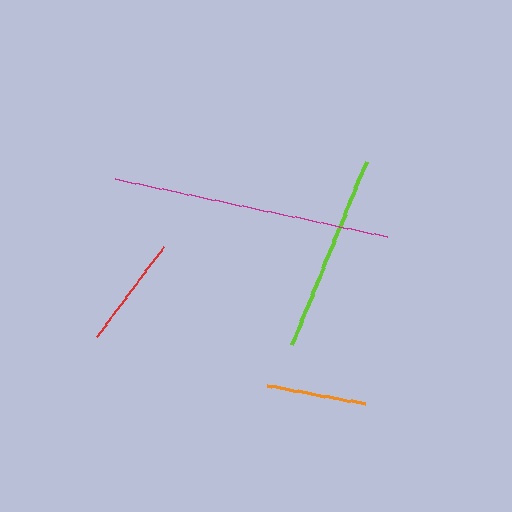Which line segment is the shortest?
The orange line is the shortest at approximately 99 pixels.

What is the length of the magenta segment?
The magenta segment is approximately 278 pixels long.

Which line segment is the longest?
The magenta line is the longest at approximately 278 pixels.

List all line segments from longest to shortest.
From longest to shortest: magenta, lime, red, orange.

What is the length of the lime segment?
The lime segment is approximately 197 pixels long.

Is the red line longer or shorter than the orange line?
The red line is longer than the orange line.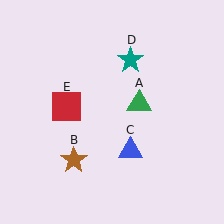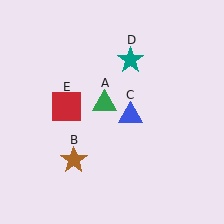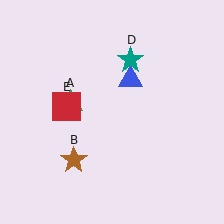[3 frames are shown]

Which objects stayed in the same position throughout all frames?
Brown star (object B) and teal star (object D) and red square (object E) remained stationary.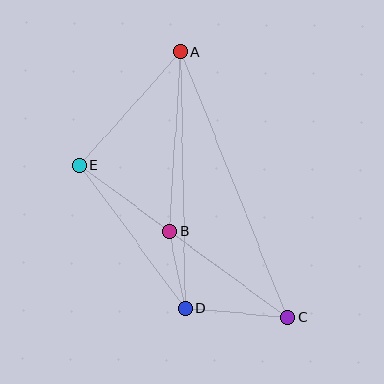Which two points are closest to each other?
Points B and D are closest to each other.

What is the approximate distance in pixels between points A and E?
The distance between A and E is approximately 153 pixels.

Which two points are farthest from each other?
Points A and C are farthest from each other.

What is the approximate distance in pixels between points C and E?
The distance between C and E is approximately 258 pixels.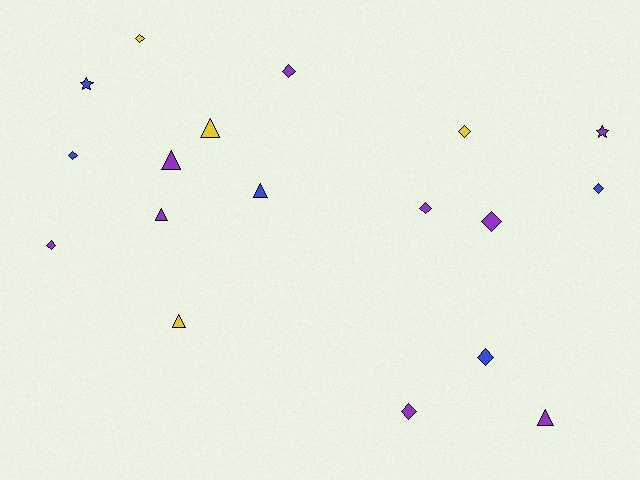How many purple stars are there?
There is 1 purple star.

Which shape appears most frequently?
Diamond, with 10 objects.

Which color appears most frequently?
Purple, with 9 objects.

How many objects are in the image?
There are 18 objects.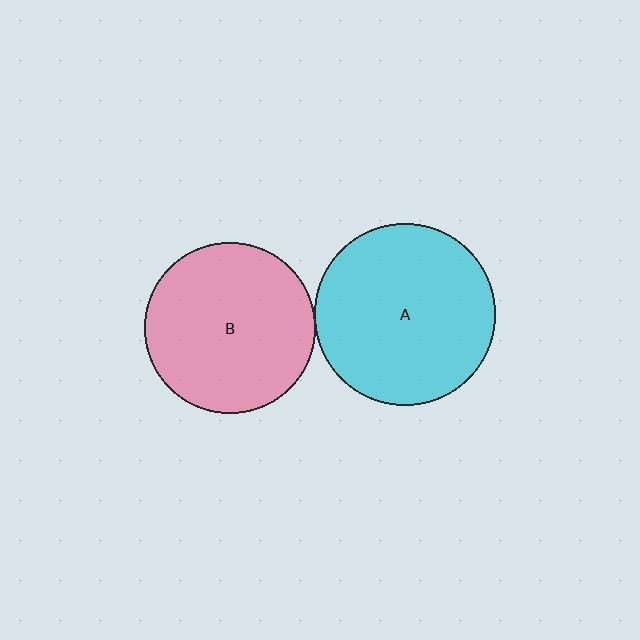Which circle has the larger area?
Circle A (cyan).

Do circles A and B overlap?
Yes.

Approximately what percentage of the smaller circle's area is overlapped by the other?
Approximately 5%.